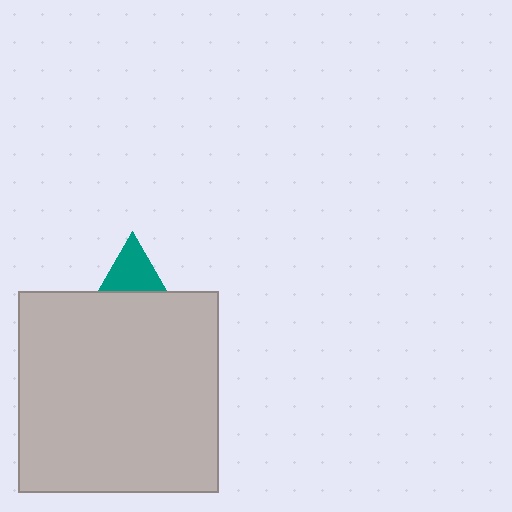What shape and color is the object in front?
The object in front is a light gray square.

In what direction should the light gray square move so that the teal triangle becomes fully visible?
The light gray square should move down. That is the shortest direction to clear the overlap and leave the teal triangle fully visible.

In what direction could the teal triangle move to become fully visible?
The teal triangle could move up. That would shift it out from behind the light gray square entirely.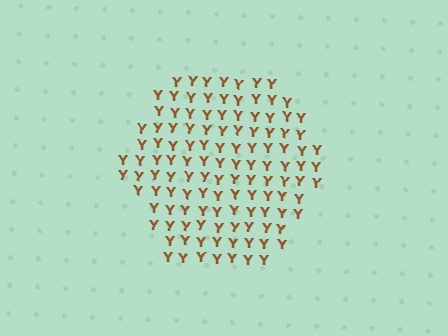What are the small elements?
The small elements are letter Y's.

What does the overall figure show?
The overall figure shows a hexagon.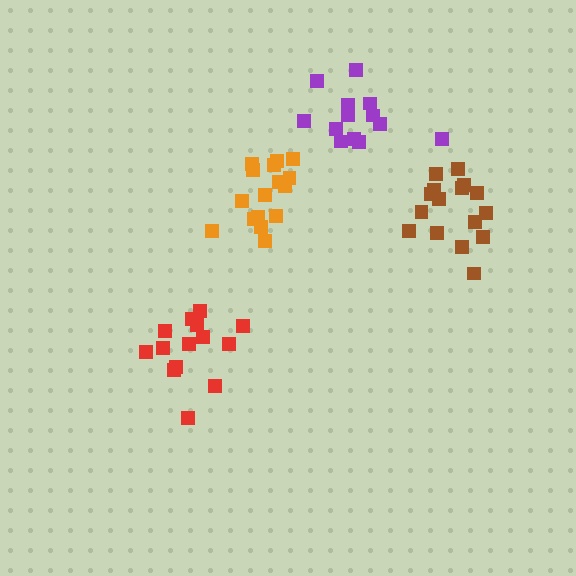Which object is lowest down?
The red cluster is bottommost.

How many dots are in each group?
Group 1: 14 dots, Group 2: 16 dots, Group 3: 16 dots, Group 4: 13 dots (59 total).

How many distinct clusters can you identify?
There are 4 distinct clusters.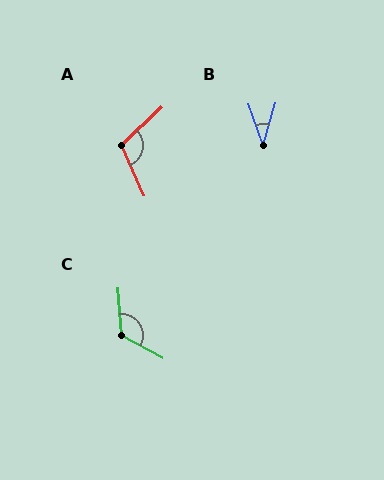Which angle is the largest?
C, at approximately 123 degrees.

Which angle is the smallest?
B, at approximately 35 degrees.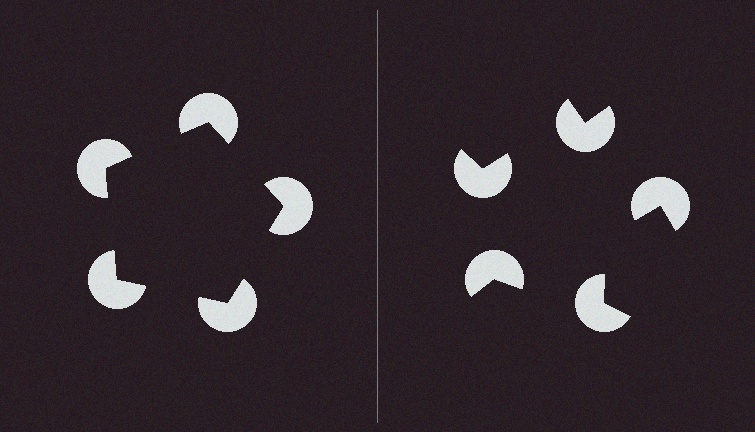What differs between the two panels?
The pac-man discs are positioned identically on both sides; only the wedge orientations differ. On the left they align to a pentagon; on the right they are misaligned.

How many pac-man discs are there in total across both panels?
10 — 5 on each side.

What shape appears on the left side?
An illusory pentagon.